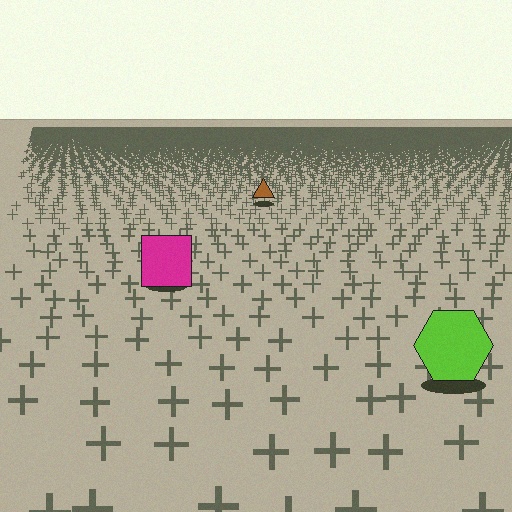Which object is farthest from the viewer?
The brown triangle is farthest from the viewer. It appears smaller and the ground texture around it is denser.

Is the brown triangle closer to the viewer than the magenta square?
No. The magenta square is closer — you can tell from the texture gradient: the ground texture is coarser near it.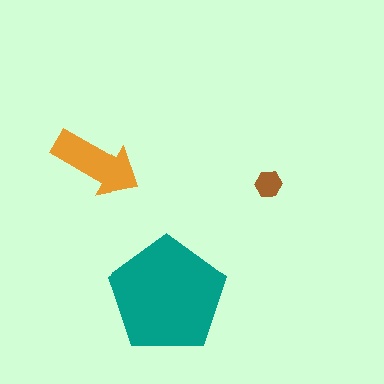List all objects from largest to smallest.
The teal pentagon, the orange arrow, the brown hexagon.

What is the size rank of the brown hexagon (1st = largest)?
3rd.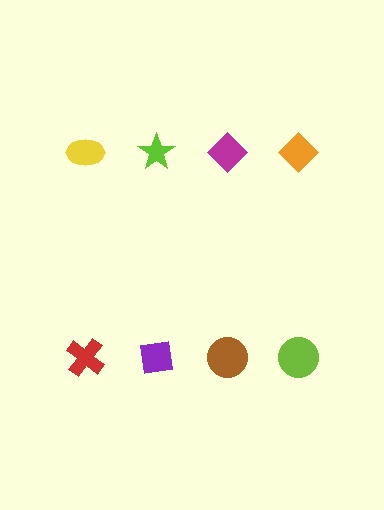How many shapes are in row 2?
4 shapes.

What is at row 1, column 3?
A magenta diamond.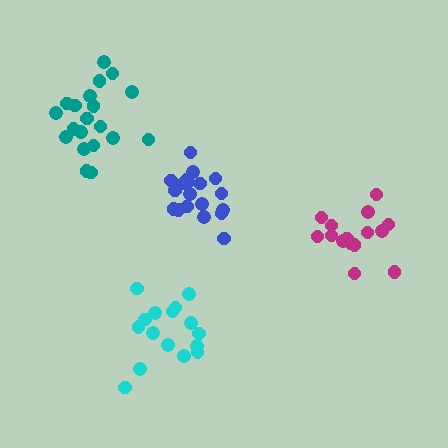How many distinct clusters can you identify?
There are 4 distinct clusters.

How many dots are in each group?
Group 1: 15 dots, Group 2: 16 dots, Group 3: 20 dots, Group 4: 20 dots (71 total).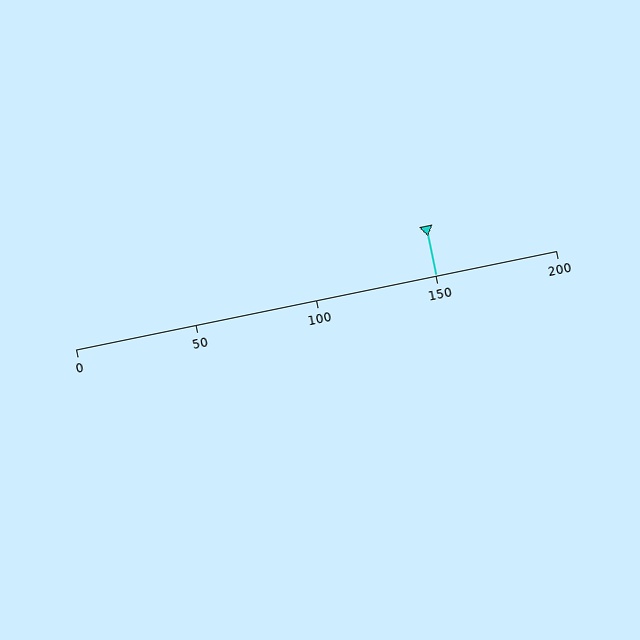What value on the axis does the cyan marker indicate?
The marker indicates approximately 150.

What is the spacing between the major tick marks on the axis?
The major ticks are spaced 50 apart.